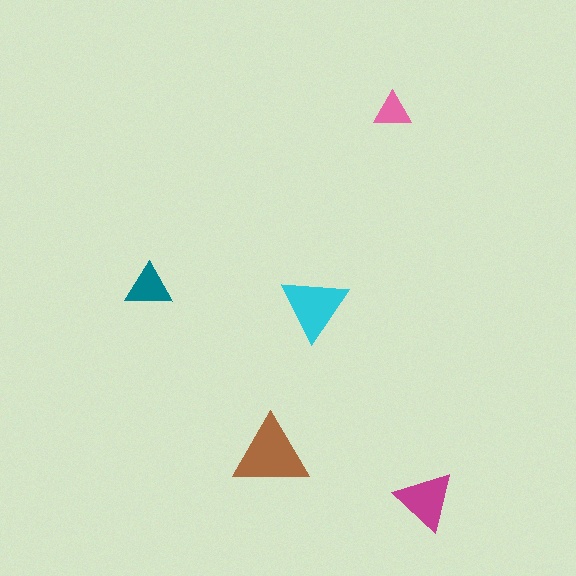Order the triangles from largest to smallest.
the brown one, the cyan one, the magenta one, the teal one, the pink one.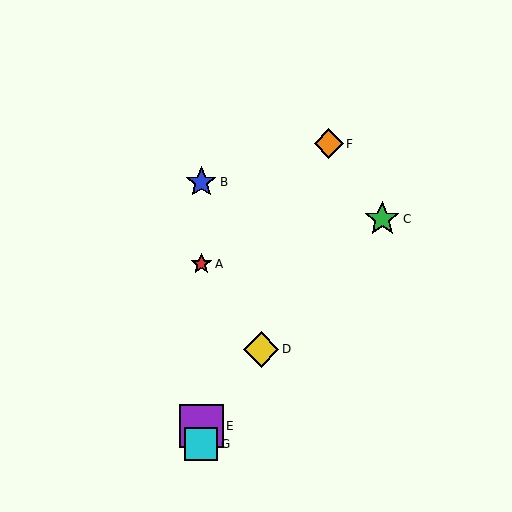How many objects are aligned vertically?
4 objects (A, B, E, G) are aligned vertically.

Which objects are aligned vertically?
Objects A, B, E, G are aligned vertically.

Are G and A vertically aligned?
Yes, both are at x≈201.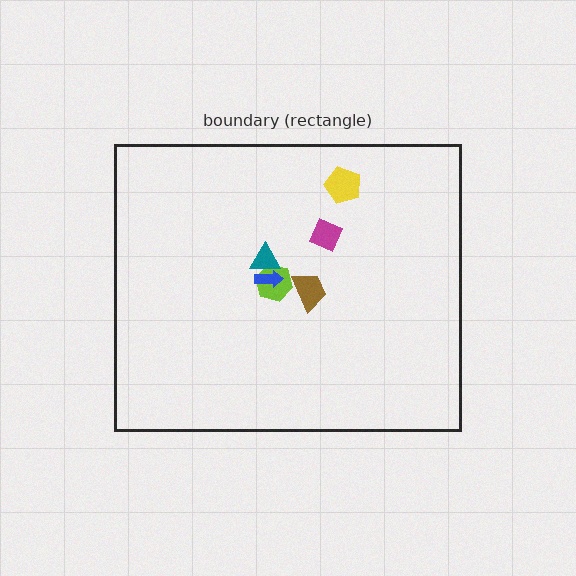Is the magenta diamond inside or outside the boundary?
Inside.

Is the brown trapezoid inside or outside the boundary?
Inside.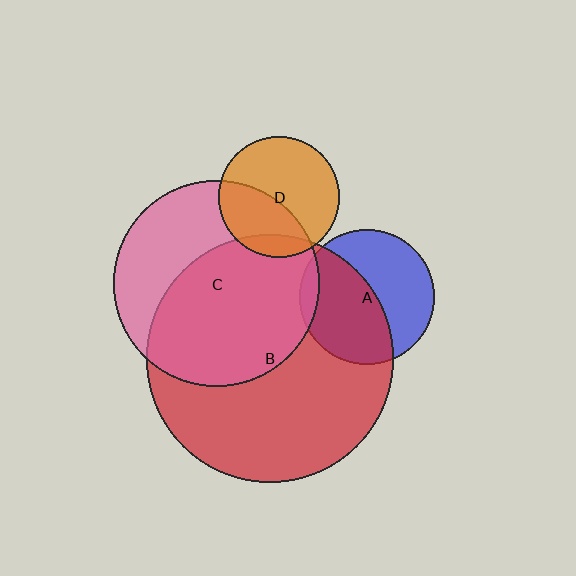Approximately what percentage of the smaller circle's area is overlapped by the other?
Approximately 10%.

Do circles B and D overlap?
Yes.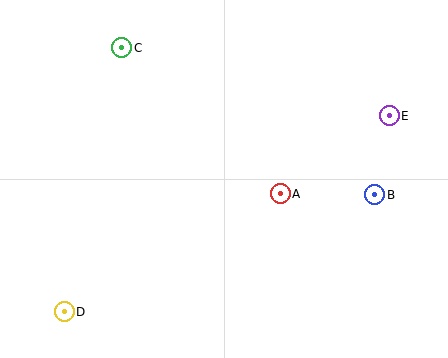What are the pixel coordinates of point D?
Point D is at (64, 312).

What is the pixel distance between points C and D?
The distance between C and D is 270 pixels.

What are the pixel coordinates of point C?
Point C is at (122, 48).